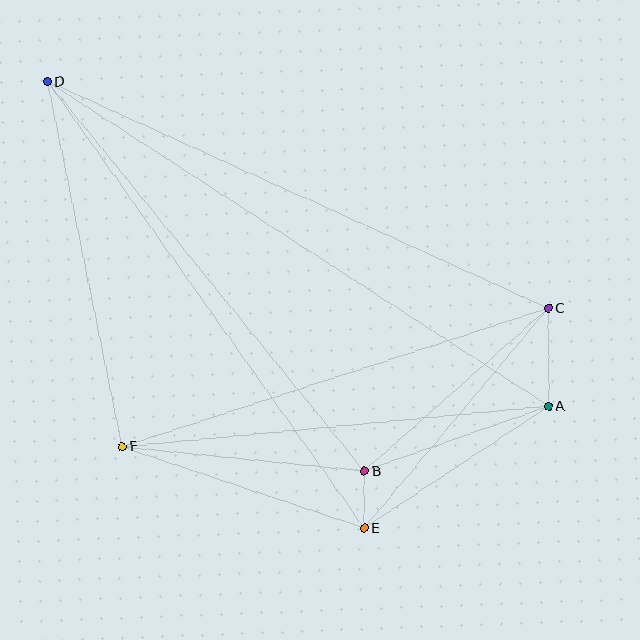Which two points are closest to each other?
Points B and E are closest to each other.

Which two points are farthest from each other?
Points A and D are farthest from each other.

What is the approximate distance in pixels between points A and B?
The distance between A and B is approximately 195 pixels.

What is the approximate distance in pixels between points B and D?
The distance between B and D is approximately 503 pixels.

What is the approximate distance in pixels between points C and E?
The distance between C and E is approximately 287 pixels.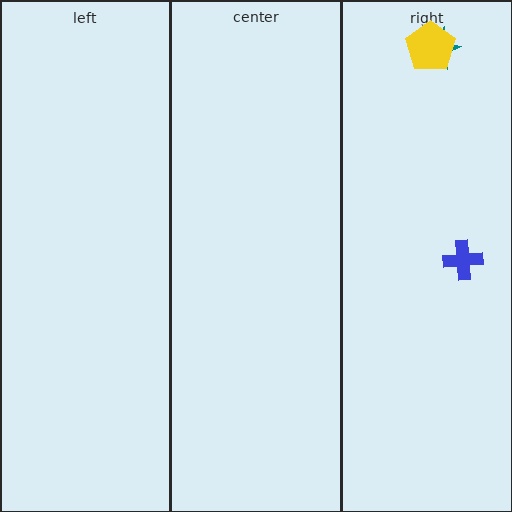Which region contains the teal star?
The right region.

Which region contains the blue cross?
The right region.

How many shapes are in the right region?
3.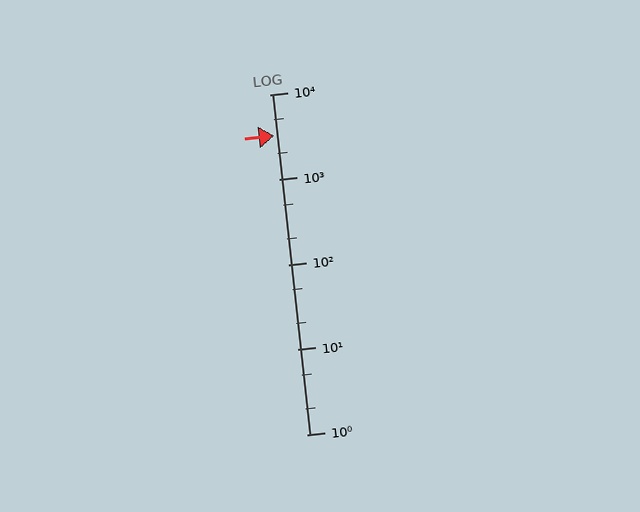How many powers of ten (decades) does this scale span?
The scale spans 4 decades, from 1 to 10000.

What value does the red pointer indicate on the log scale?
The pointer indicates approximately 3300.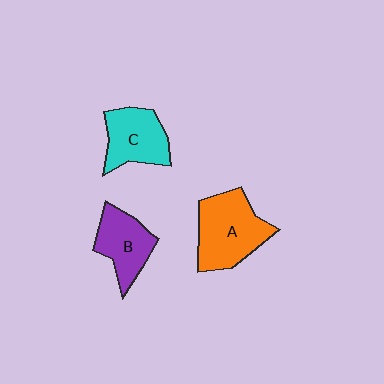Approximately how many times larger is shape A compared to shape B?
Approximately 1.4 times.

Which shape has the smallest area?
Shape B (purple).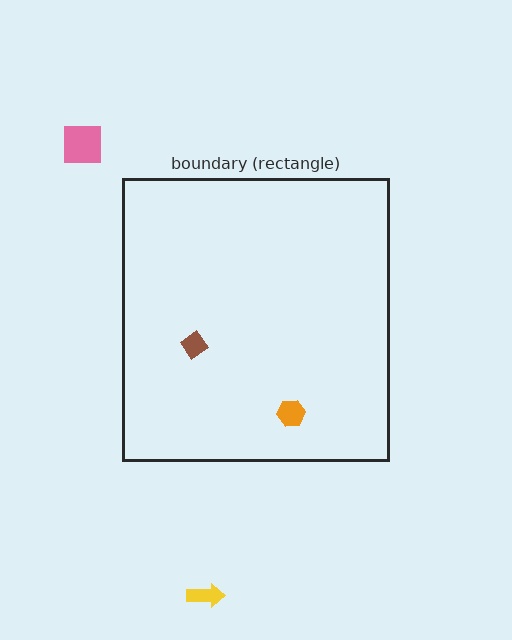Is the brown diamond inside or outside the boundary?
Inside.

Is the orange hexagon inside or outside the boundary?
Inside.